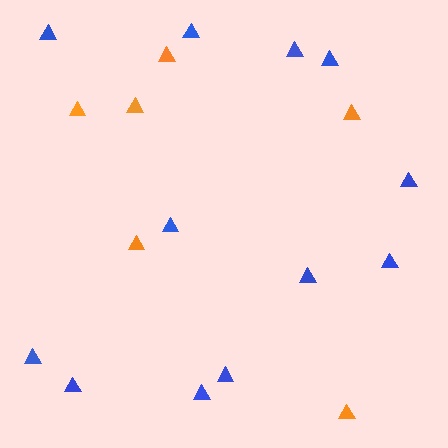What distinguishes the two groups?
There are 2 groups: one group of blue triangles (12) and one group of orange triangles (6).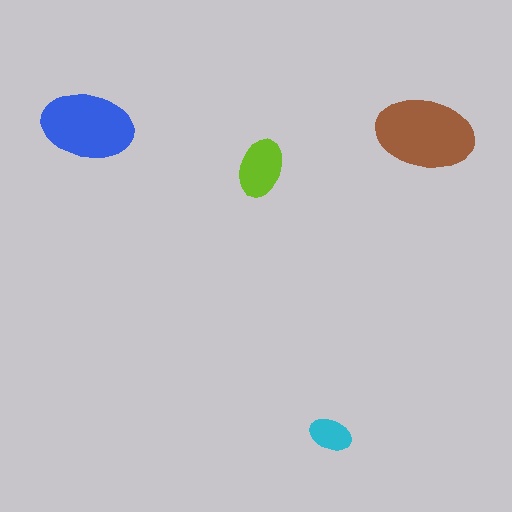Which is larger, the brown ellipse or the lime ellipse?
The brown one.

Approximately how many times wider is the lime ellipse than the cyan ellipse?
About 1.5 times wider.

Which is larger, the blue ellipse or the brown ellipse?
The brown one.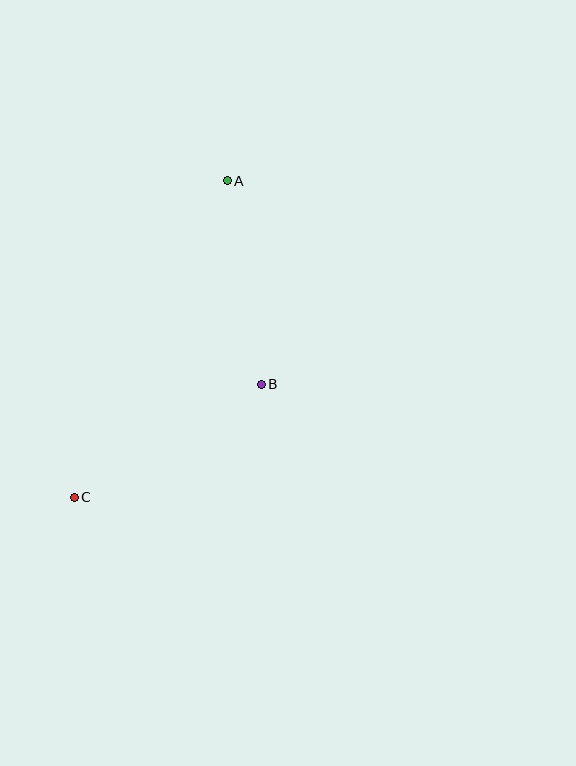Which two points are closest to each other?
Points A and B are closest to each other.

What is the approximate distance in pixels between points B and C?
The distance between B and C is approximately 219 pixels.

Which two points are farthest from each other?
Points A and C are farthest from each other.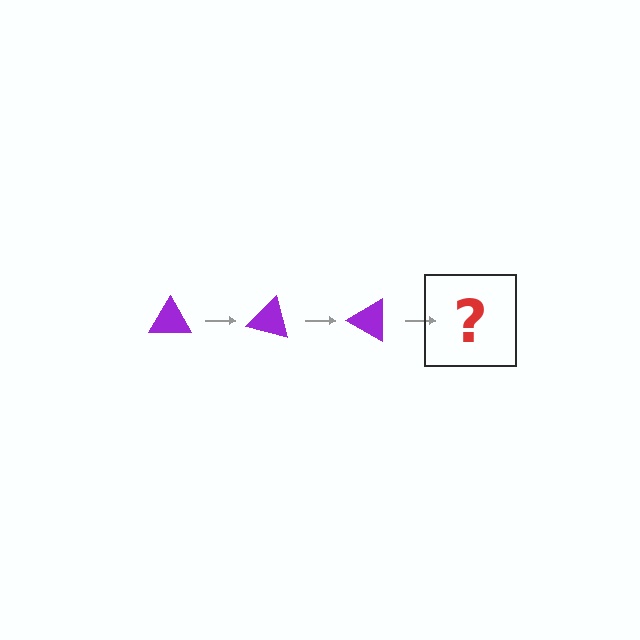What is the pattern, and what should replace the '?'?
The pattern is that the triangle rotates 15 degrees each step. The '?' should be a purple triangle rotated 45 degrees.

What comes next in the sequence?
The next element should be a purple triangle rotated 45 degrees.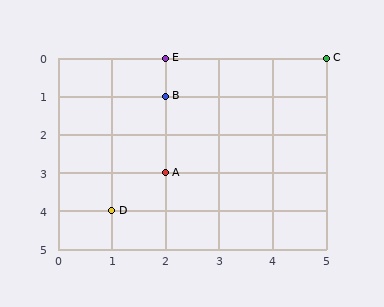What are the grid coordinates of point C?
Point C is at grid coordinates (5, 0).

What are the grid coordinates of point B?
Point B is at grid coordinates (2, 1).